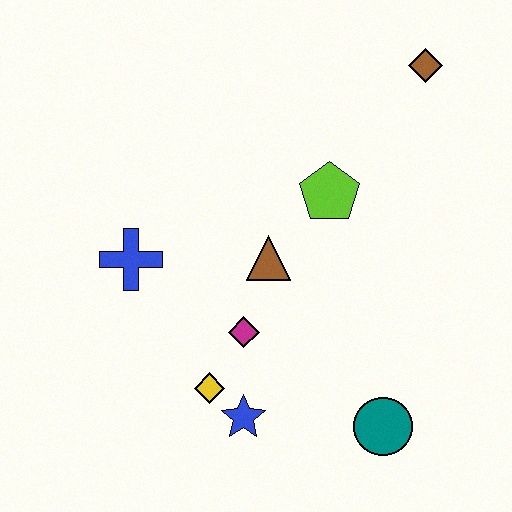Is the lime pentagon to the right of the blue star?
Yes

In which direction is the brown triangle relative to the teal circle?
The brown triangle is above the teal circle.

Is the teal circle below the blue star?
Yes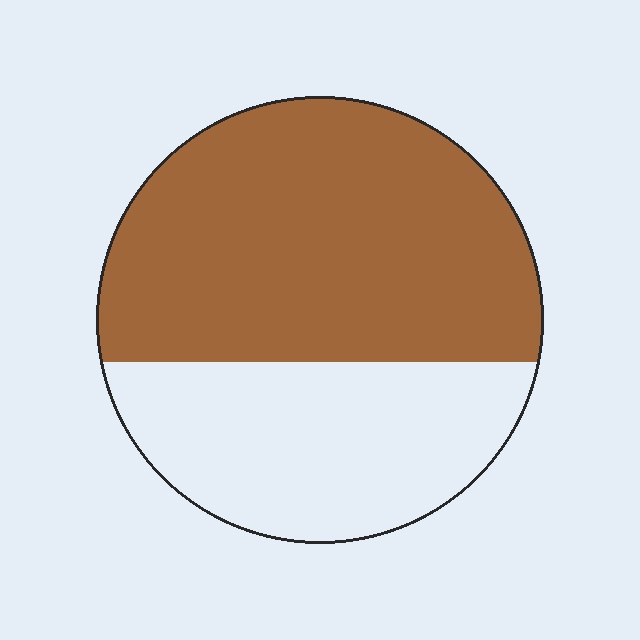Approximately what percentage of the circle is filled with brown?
Approximately 60%.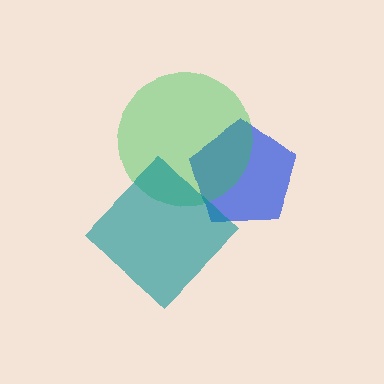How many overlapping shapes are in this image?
There are 3 overlapping shapes in the image.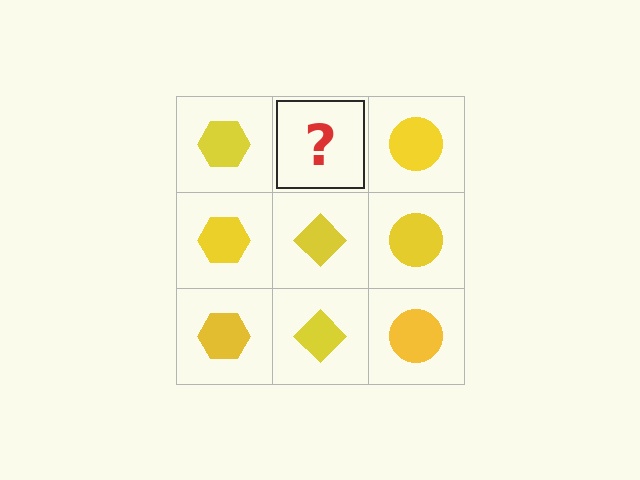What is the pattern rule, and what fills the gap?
The rule is that each column has a consistent shape. The gap should be filled with a yellow diamond.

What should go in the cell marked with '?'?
The missing cell should contain a yellow diamond.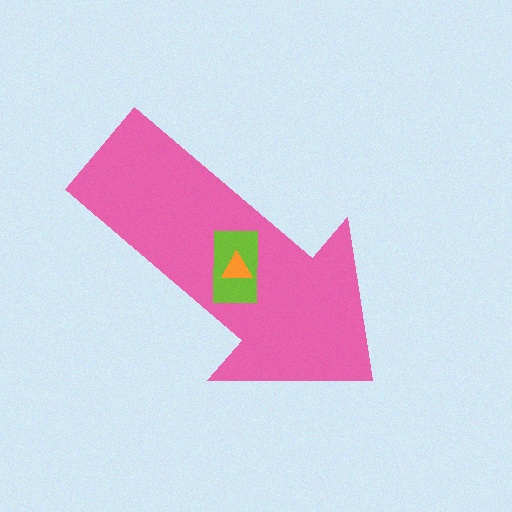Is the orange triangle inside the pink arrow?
Yes.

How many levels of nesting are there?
3.